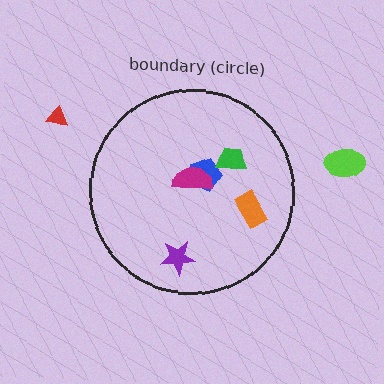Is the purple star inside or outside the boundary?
Inside.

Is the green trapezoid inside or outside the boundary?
Inside.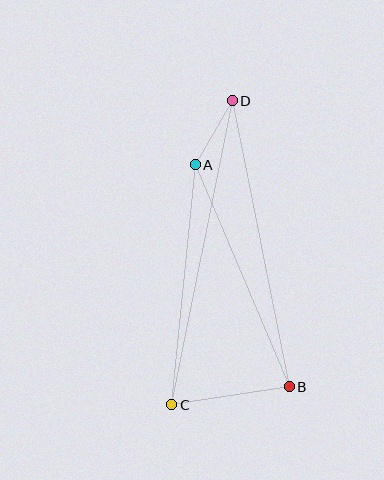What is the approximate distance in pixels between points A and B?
The distance between A and B is approximately 241 pixels.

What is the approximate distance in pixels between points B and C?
The distance between B and C is approximately 119 pixels.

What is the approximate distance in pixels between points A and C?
The distance between A and C is approximately 241 pixels.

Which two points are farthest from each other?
Points C and D are farthest from each other.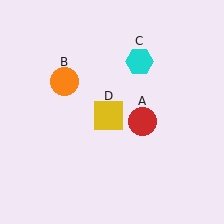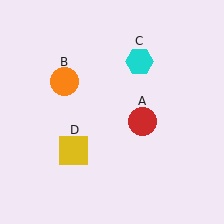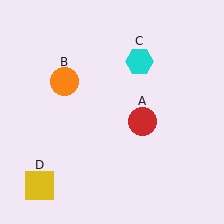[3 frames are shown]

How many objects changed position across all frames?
1 object changed position: yellow square (object D).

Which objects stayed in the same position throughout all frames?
Red circle (object A) and orange circle (object B) and cyan hexagon (object C) remained stationary.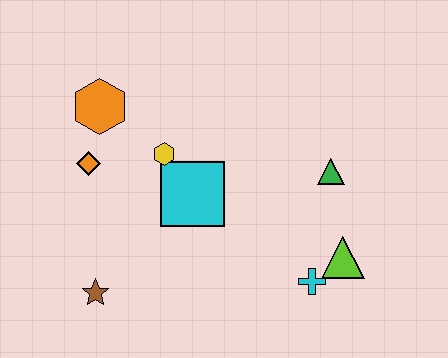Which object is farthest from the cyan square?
The lime triangle is farthest from the cyan square.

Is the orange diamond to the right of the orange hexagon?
No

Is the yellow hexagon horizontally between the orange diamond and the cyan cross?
Yes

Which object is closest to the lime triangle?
The cyan cross is closest to the lime triangle.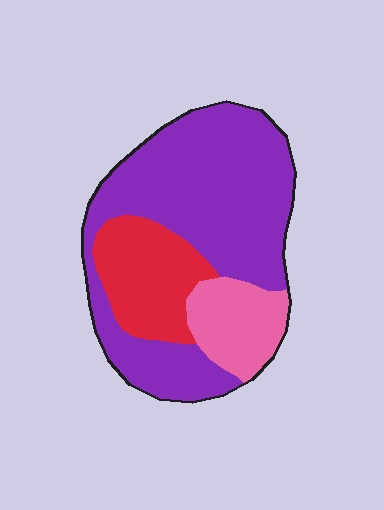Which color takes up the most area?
Purple, at roughly 65%.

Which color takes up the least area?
Pink, at roughly 15%.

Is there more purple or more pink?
Purple.